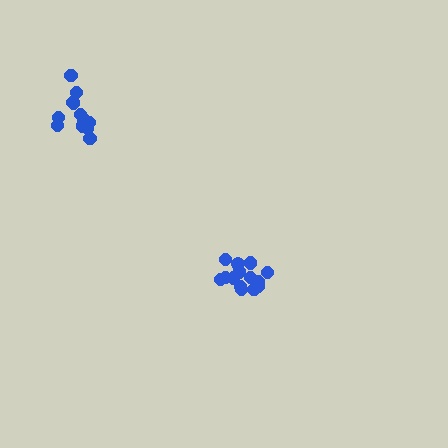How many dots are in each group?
Group 1: 16 dots, Group 2: 13 dots (29 total).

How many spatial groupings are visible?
There are 2 spatial groupings.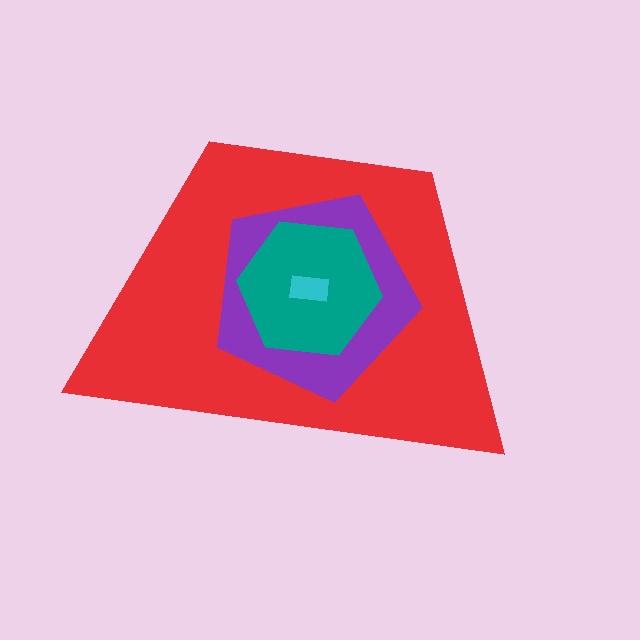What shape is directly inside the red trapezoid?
The purple pentagon.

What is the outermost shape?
The red trapezoid.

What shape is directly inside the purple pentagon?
The teal hexagon.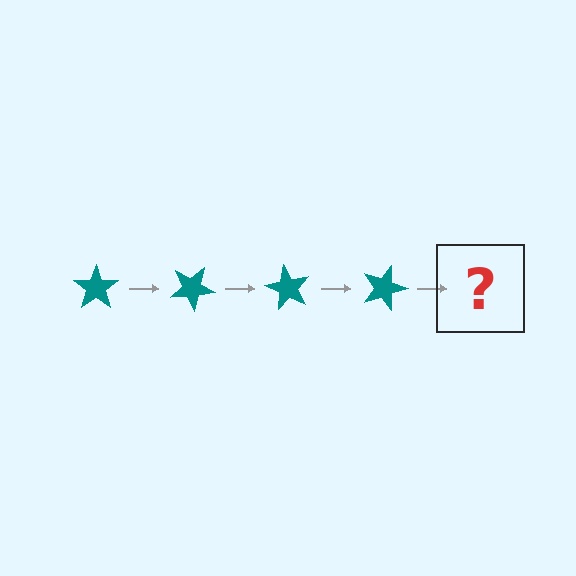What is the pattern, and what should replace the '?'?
The pattern is that the star rotates 30 degrees each step. The '?' should be a teal star rotated 120 degrees.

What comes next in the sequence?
The next element should be a teal star rotated 120 degrees.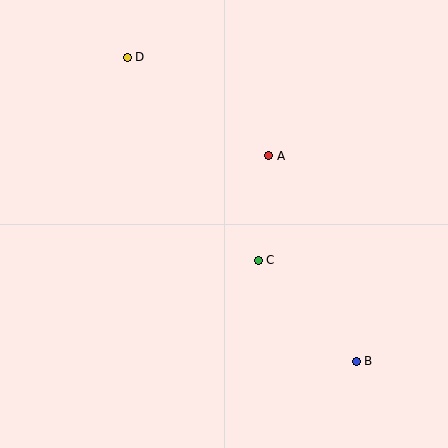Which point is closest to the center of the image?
Point C at (258, 260) is closest to the center.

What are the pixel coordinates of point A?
Point A is at (268, 156).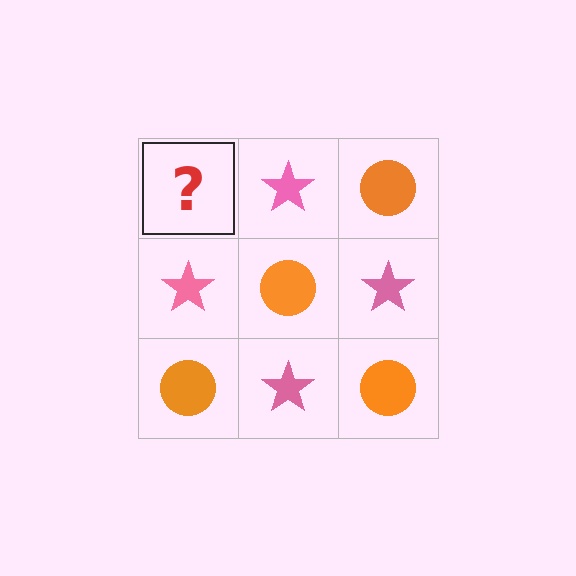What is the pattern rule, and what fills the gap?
The rule is that it alternates orange circle and pink star in a checkerboard pattern. The gap should be filled with an orange circle.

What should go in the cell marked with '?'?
The missing cell should contain an orange circle.